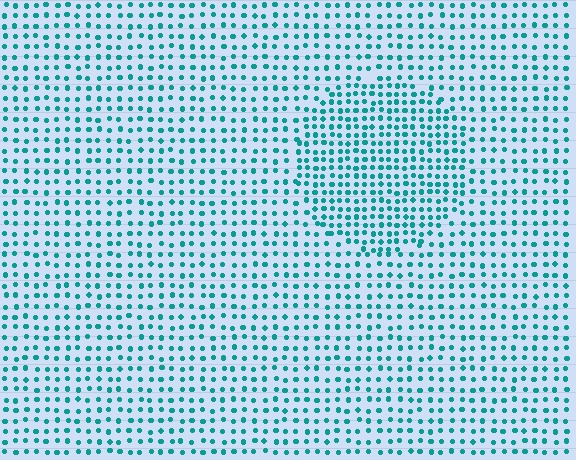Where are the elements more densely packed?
The elements are more densely packed inside the circle boundary.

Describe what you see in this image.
The image contains small teal elements arranged at two different densities. A circle-shaped region is visible where the elements are more densely packed than the surrounding area.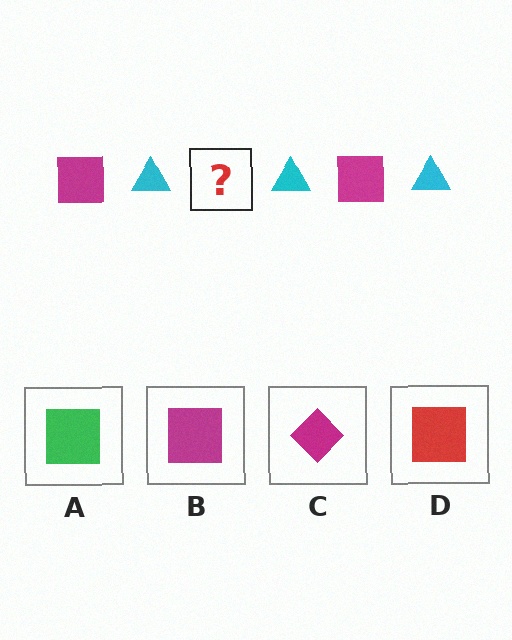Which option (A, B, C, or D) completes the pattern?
B.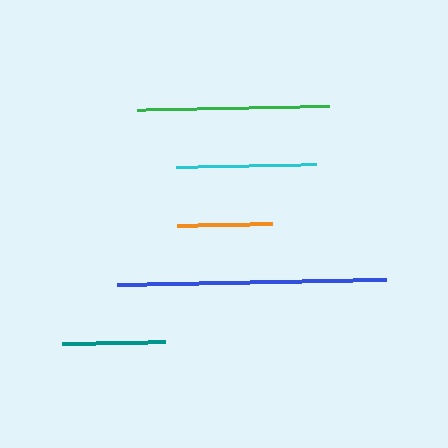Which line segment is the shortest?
The orange line is the shortest at approximately 95 pixels.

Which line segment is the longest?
The blue line is the longest at approximately 269 pixels.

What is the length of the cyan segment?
The cyan segment is approximately 140 pixels long.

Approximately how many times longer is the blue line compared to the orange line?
The blue line is approximately 2.8 times the length of the orange line.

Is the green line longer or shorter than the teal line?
The green line is longer than the teal line.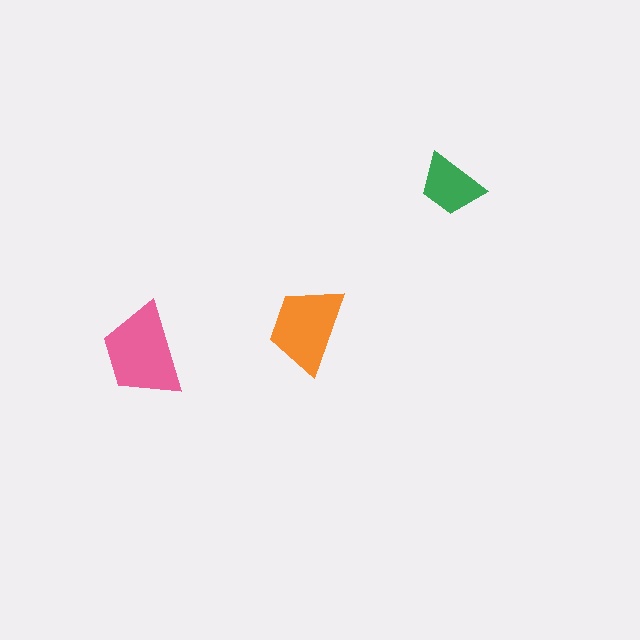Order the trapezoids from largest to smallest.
the pink one, the orange one, the green one.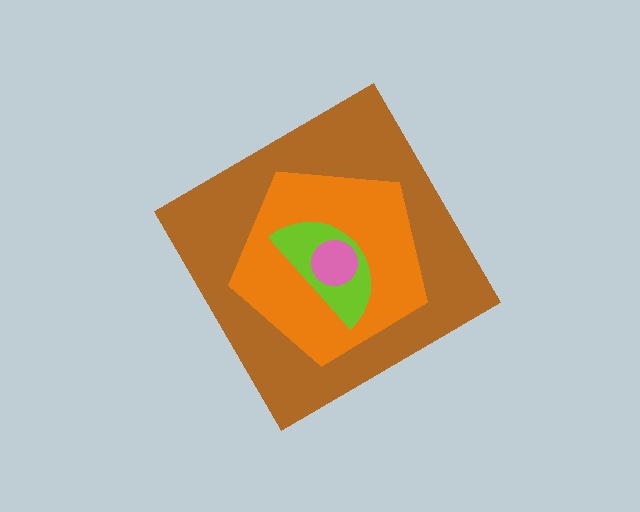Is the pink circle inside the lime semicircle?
Yes.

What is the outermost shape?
The brown diamond.